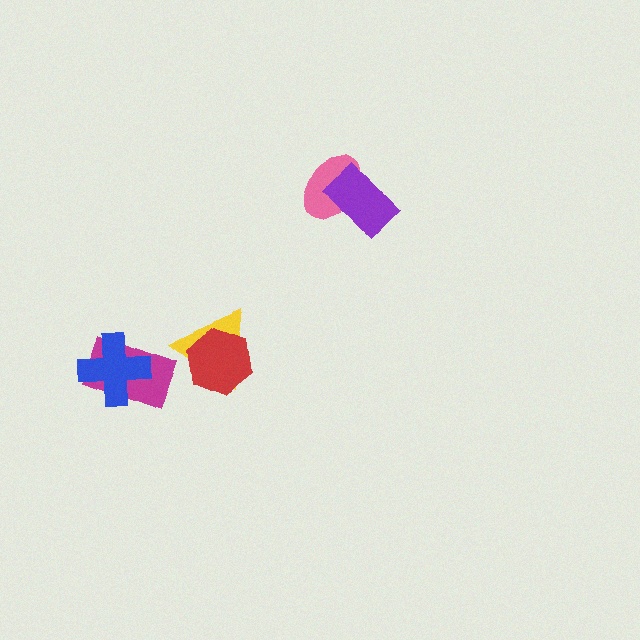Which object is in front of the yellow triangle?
The red hexagon is in front of the yellow triangle.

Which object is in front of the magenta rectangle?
The blue cross is in front of the magenta rectangle.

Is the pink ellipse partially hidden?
Yes, it is partially covered by another shape.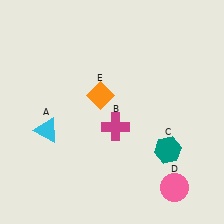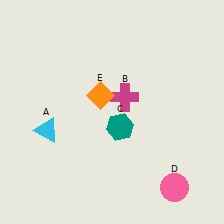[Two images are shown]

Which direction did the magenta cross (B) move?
The magenta cross (B) moved up.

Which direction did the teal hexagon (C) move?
The teal hexagon (C) moved left.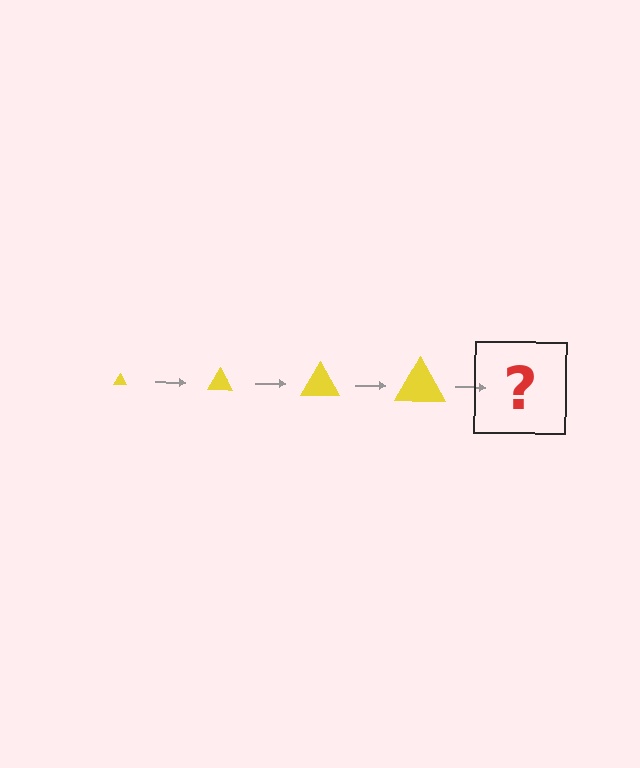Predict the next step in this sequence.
The next step is a yellow triangle, larger than the previous one.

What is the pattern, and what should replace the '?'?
The pattern is that the triangle gets progressively larger each step. The '?' should be a yellow triangle, larger than the previous one.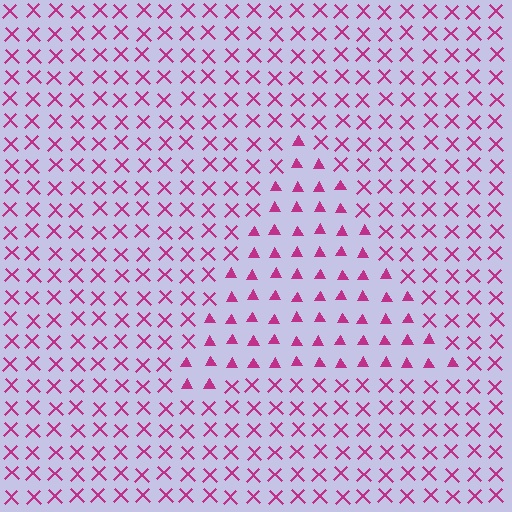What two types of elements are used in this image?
The image uses triangles inside the triangle region and X marks outside it.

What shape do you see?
I see a triangle.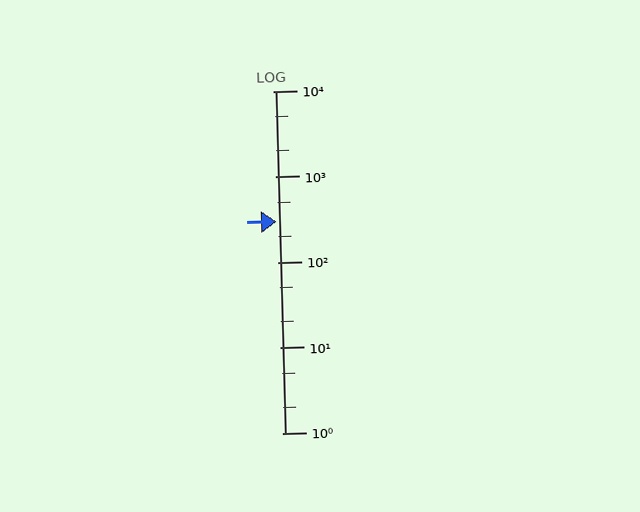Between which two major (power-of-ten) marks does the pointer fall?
The pointer is between 100 and 1000.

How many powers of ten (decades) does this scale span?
The scale spans 4 decades, from 1 to 10000.